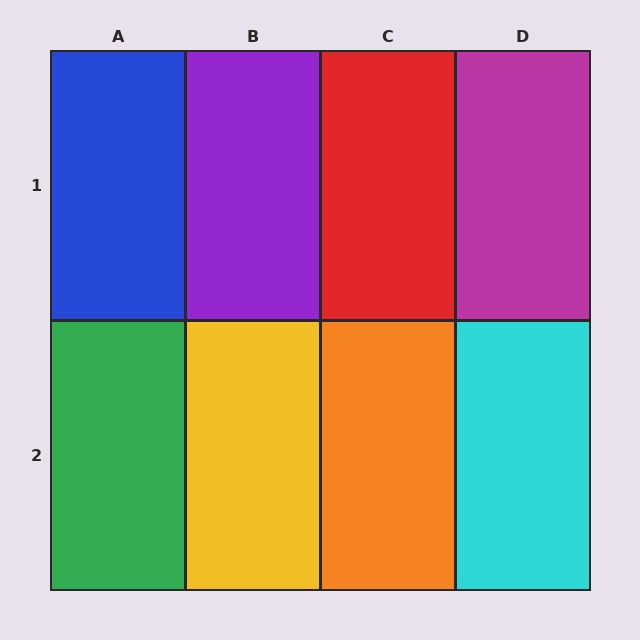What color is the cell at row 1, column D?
Magenta.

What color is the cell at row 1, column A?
Blue.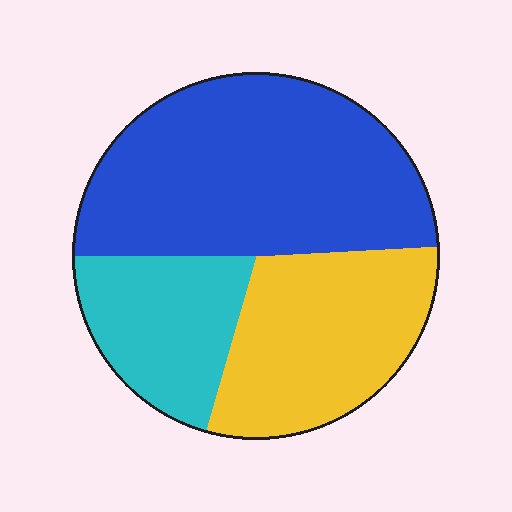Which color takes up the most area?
Blue, at roughly 50%.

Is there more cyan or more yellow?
Yellow.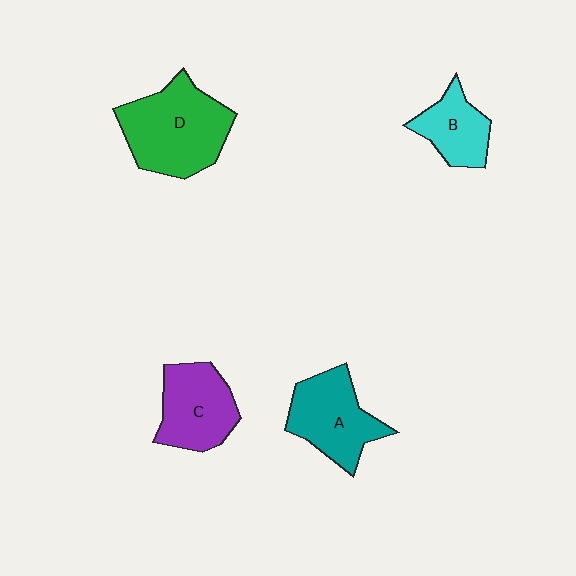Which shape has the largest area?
Shape D (green).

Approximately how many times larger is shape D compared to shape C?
Approximately 1.4 times.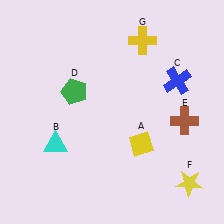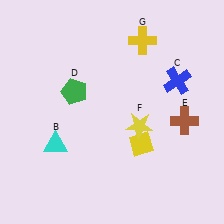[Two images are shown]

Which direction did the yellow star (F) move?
The yellow star (F) moved up.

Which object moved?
The yellow star (F) moved up.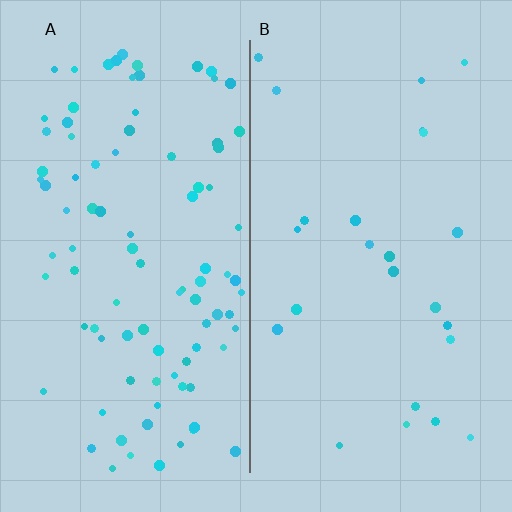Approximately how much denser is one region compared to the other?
Approximately 3.9× — region A over region B.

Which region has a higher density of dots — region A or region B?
A (the left).